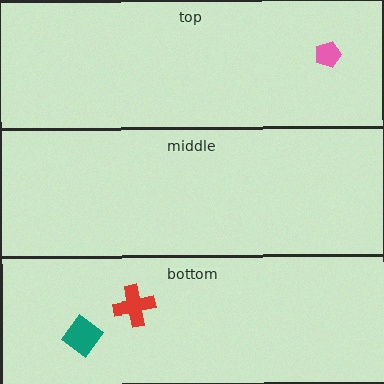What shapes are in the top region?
The pink pentagon.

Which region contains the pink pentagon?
The top region.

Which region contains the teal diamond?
The bottom region.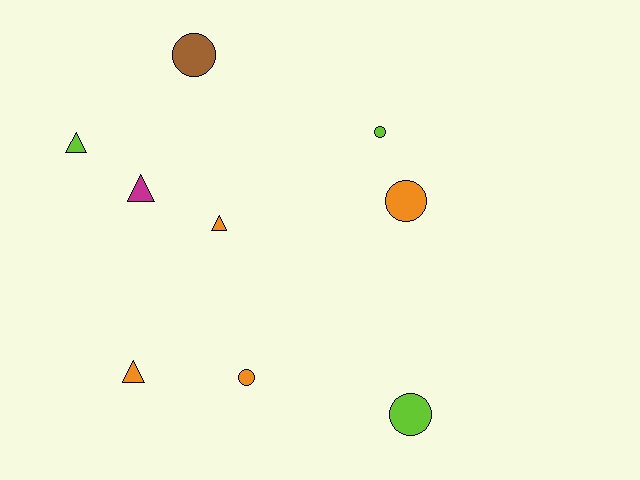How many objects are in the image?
There are 9 objects.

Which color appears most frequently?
Orange, with 4 objects.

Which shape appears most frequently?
Circle, with 5 objects.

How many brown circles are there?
There is 1 brown circle.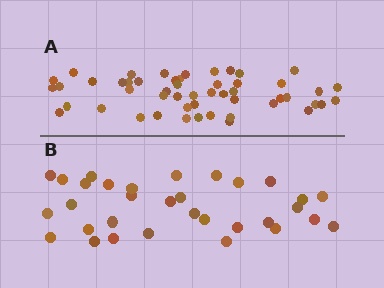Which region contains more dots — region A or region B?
Region A (the top region) has more dots.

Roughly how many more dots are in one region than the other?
Region A has approximately 20 more dots than region B.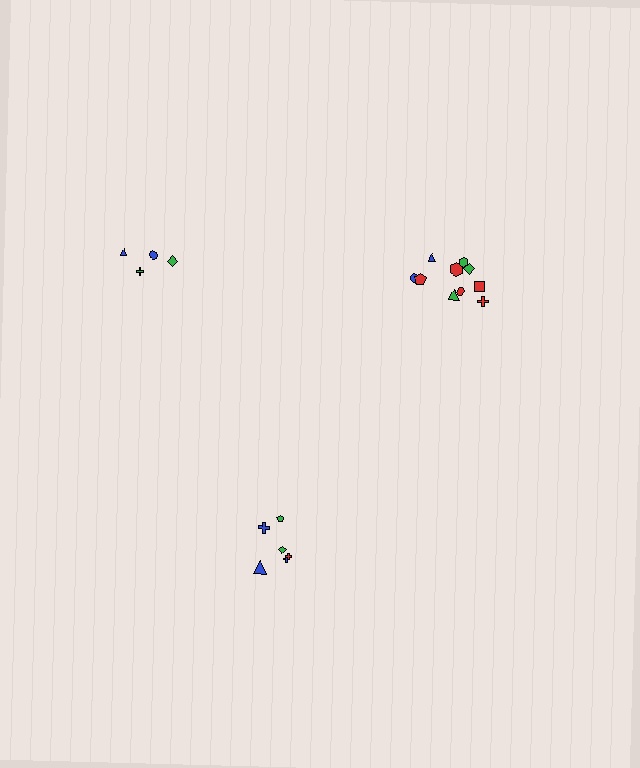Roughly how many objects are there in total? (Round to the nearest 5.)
Roughly 20 objects in total.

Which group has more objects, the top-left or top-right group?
The top-right group.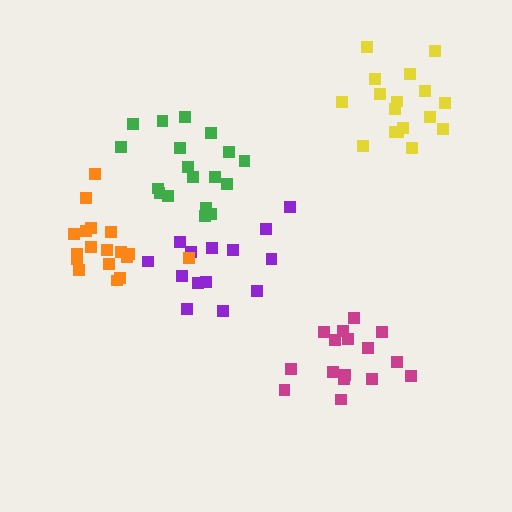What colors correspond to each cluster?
The clusters are colored: purple, yellow, green, magenta, orange.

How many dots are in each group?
Group 1: 14 dots, Group 2: 17 dots, Group 3: 18 dots, Group 4: 16 dots, Group 5: 18 dots (83 total).